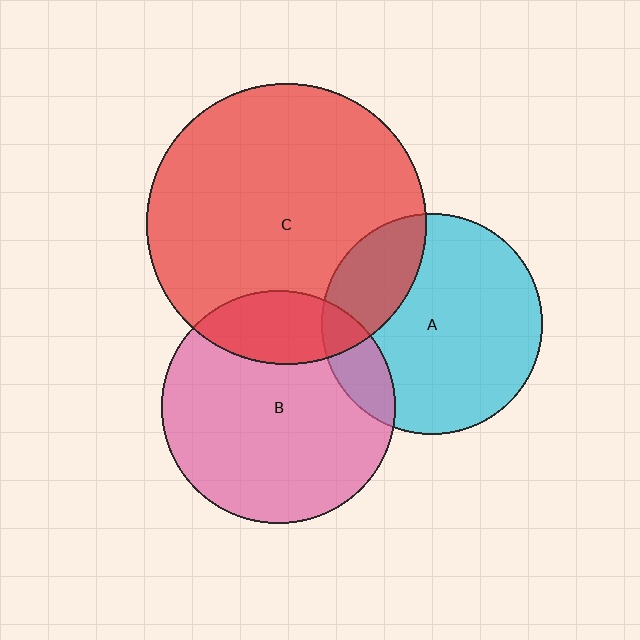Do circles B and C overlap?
Yes.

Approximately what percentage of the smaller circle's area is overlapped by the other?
Approximately 20%.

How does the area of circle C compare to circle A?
Approximately 1.6 times.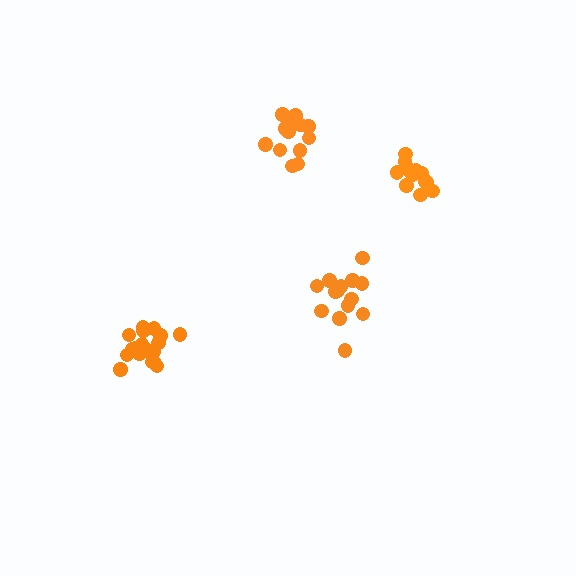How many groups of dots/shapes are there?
There are 4 groups.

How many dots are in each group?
Group 1: 18 dots, Group 2: 12 dots, Group 3: 13 dots, Group 4: 14 dots (57 total).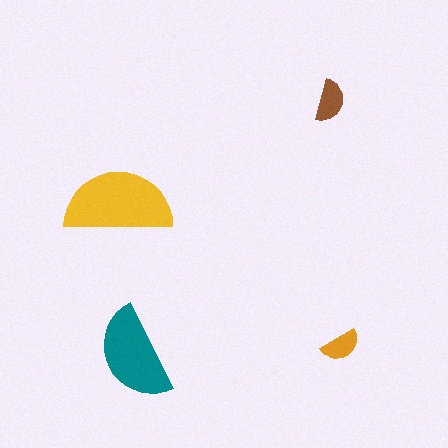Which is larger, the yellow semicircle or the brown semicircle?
The yellow one.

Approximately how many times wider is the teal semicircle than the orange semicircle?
About 2.5 times wider.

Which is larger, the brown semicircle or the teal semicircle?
The teal one.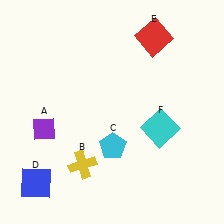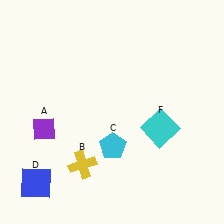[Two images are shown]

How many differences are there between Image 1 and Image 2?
There is 1 difference between the two images.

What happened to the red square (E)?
The red square (E) was removed in Image 2. It was in the top-right area of Image 1.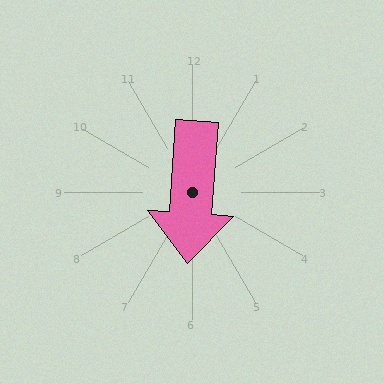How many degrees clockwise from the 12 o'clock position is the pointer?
Approximately 184 degrees.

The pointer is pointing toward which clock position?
Roughly 6 o'clock.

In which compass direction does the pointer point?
South.